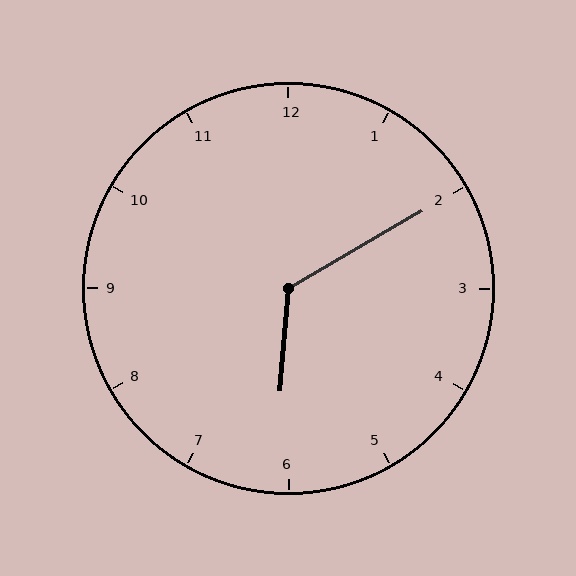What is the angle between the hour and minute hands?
Approximately 125 degrees.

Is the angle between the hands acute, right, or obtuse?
It is obtuse.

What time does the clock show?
6:10.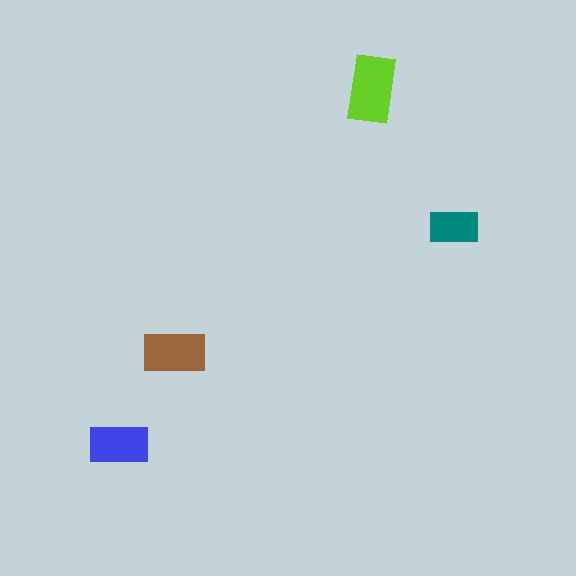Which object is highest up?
The lime rectangle is topmost.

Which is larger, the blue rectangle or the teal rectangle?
The blue one.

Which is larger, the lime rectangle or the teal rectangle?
The lime one.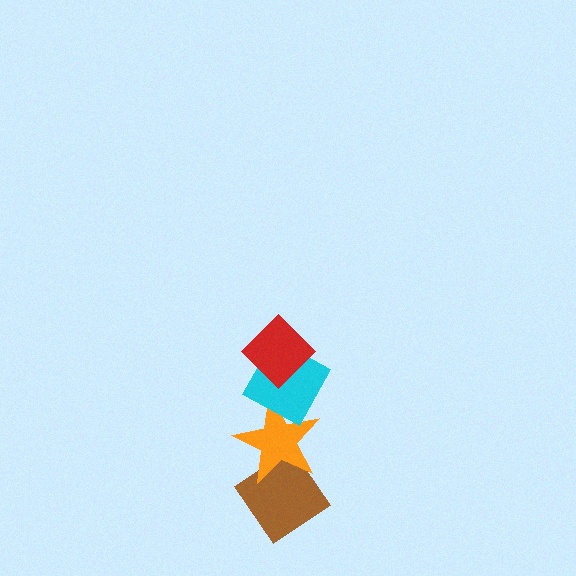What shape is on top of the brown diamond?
The orange star is on top of the brown diamond.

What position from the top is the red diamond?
The red diamond is 1st from the top.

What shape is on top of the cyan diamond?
The red diamond is on top of the cyan diamond.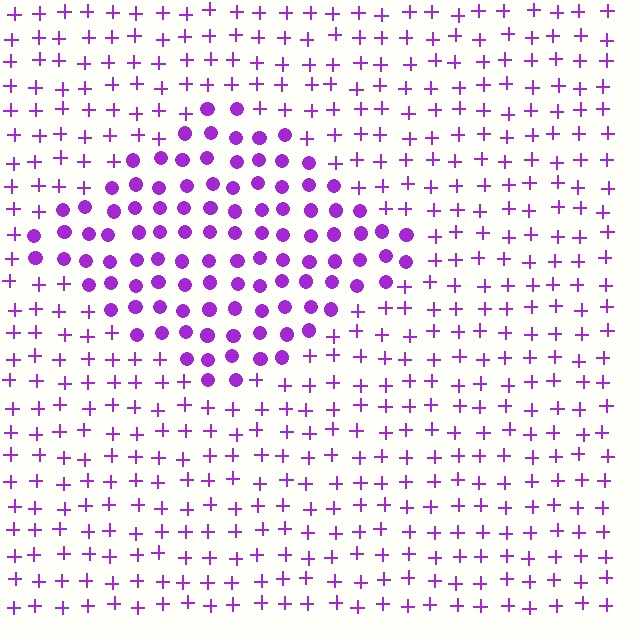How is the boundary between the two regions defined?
The boundary is defined by a change in element shape: circles inside vs. plus signs outside. All elements share the same color and spacing.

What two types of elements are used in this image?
The image uses circles inside the diamond region and plus signs outside it.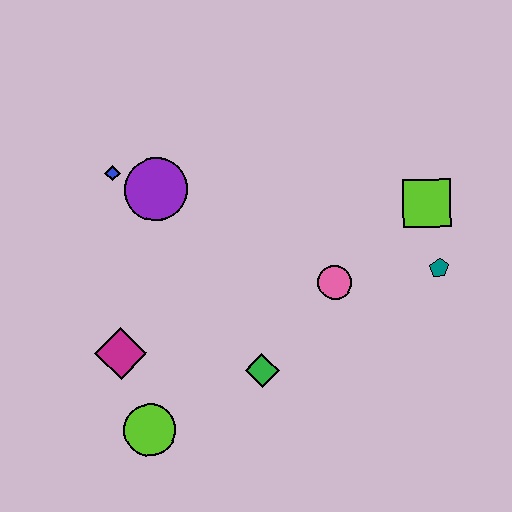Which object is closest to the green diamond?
The pink circle is closest to the green diamond.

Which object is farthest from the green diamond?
The blue diamond is farthest from the green diamond.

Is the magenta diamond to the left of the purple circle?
Yes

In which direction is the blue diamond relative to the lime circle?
The blue diamond is above the lime circle.